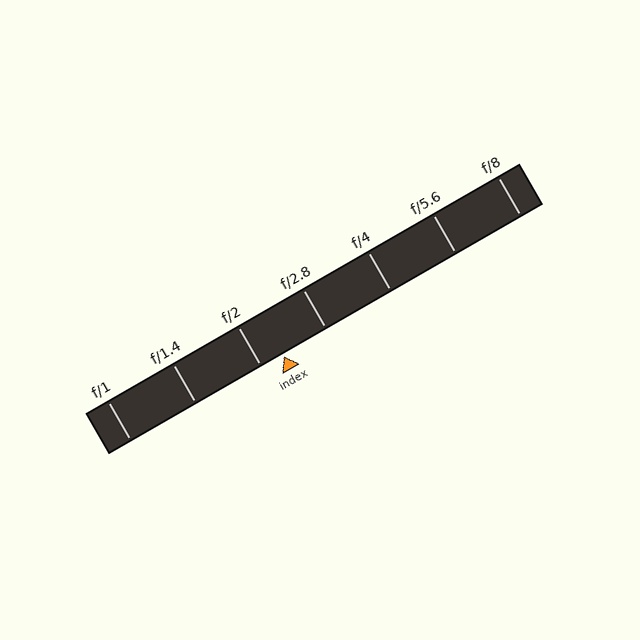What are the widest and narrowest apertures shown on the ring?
The widest aperture shown is f/1 and the narrowest is f/8.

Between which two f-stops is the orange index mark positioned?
The index mark is between f/2 and f/2.8.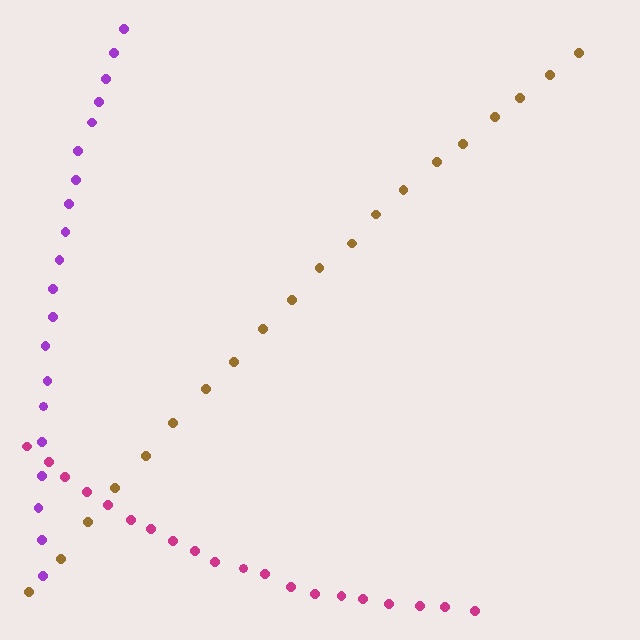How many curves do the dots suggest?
There are 3 distinct paths.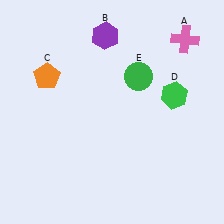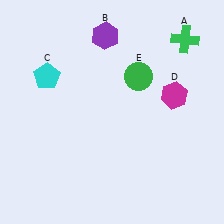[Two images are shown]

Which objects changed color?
A changed from pink to green. C changed from orange to cyan. D changed from green to magenta.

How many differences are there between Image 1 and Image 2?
There are 3 differences between the two images.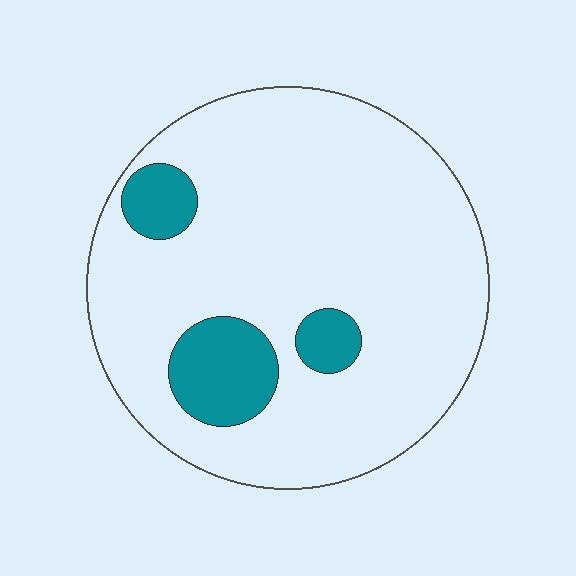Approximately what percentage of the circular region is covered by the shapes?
Approximately 15%.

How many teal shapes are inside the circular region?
3.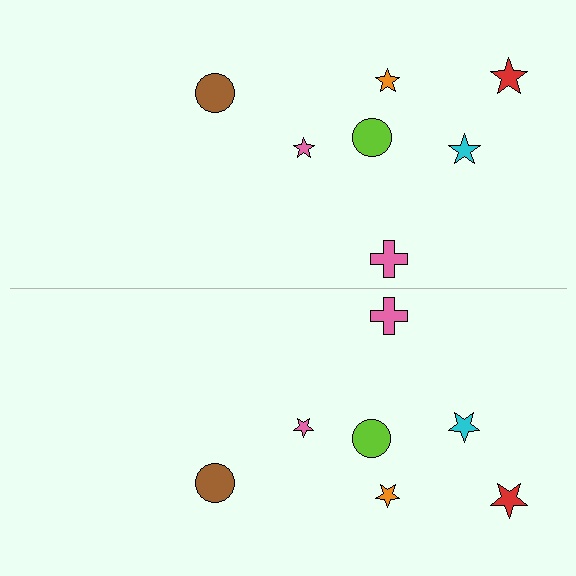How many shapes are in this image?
There are 14 shapes in this image.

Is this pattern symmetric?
Yes, this pattern has bilateral (reflection) symmetry.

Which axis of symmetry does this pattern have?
The pattern has a horizontal axis of symmetry running through the center of the image.